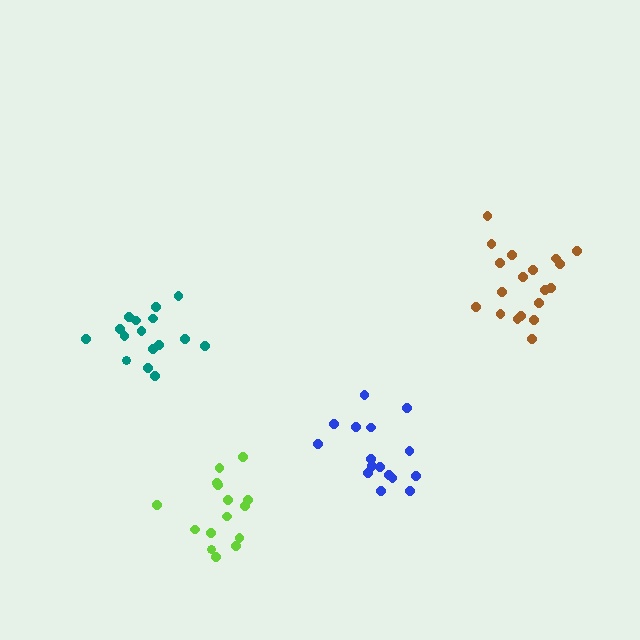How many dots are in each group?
Group 1: 15 dots, Group 2: 16 dots, Group 3: 19 dots, Group 4: 16 dots (66 total).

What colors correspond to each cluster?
The clusters are colored: lime, teal, brown, blue.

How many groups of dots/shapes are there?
There are 4 groups.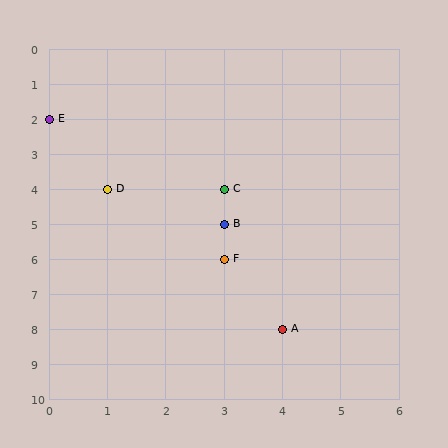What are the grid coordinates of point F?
Point F is at grid coordinates (3, 6).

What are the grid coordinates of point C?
Point C is at grid coordinates (3, 4).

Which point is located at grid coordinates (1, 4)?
Point D is at (1, 4).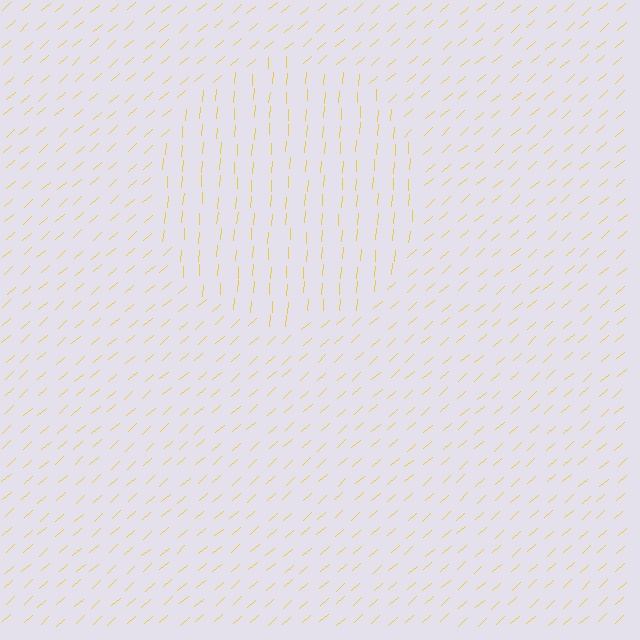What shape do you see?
I see a circle.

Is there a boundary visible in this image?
Yes, there is a texture boundary formed by a change in line orientation.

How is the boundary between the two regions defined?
The boundary is defined purely by a change in line orientation (approximately 45 degrees difference). All lines are the same color and thickness.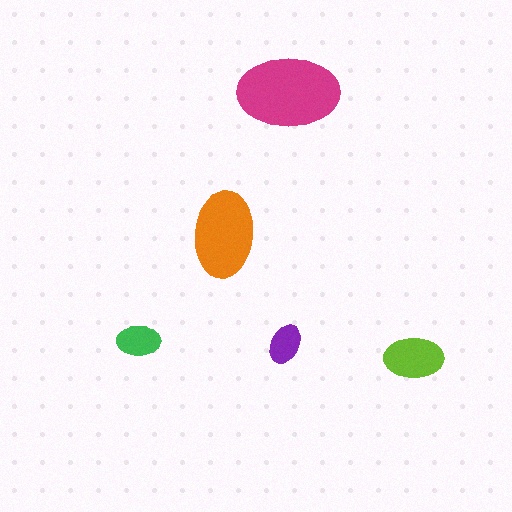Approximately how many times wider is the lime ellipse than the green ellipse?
About 1.5 times wider.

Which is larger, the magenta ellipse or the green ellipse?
The magenta one.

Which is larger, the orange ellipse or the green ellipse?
The orange one.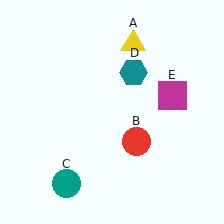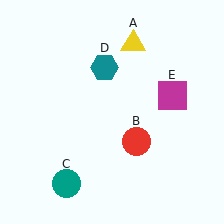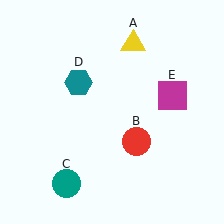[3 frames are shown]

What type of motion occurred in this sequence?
The teal hexagon (object D) rotated counterclockwise around the center of the scene.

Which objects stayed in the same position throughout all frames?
Yellow triangle (object A) and red circle (object B) and teal circle (object C) and magenta square (object E) remained stationary.